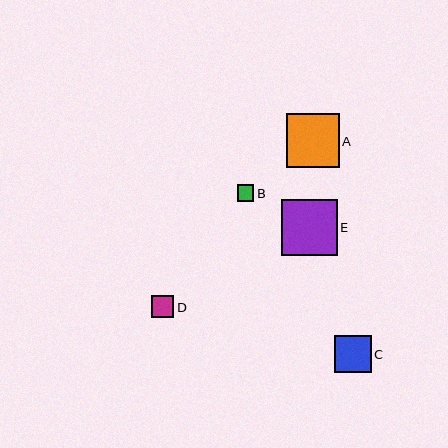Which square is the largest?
Square E is the largest with a size of approximately 56 pixels.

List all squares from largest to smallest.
From largest to smallest: E, A, C, D, B.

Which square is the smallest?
Square B is the smallest with a size of approximately 17 pixels.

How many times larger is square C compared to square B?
Square C is approximately 2.2 times the size of square B.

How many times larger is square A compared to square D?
Square A is approximately 2.4 times the size of square D.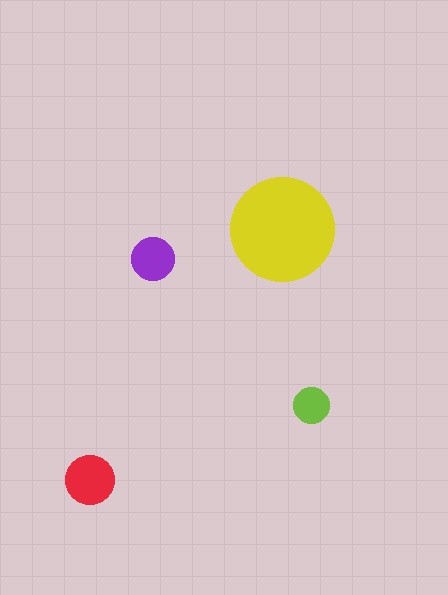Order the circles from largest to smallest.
the yellow one, the red one, the purple one, the lime one.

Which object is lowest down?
The red circle is bottommost.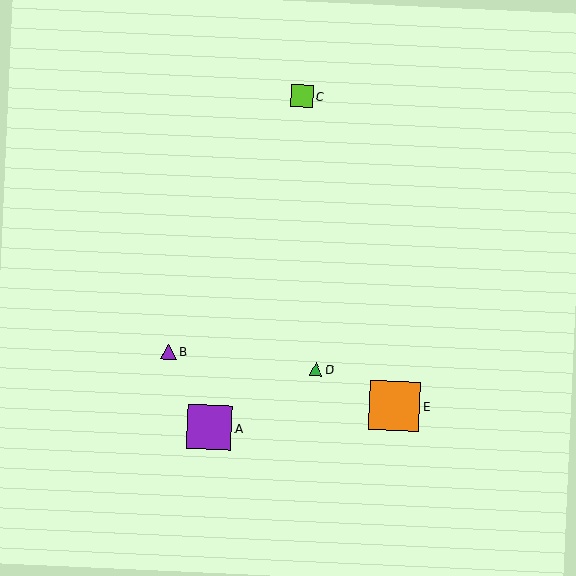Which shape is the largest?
The orange square (labeled E) is the largest.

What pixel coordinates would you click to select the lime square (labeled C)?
Click at (302, 96) to select the lime square C.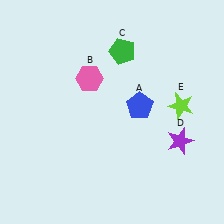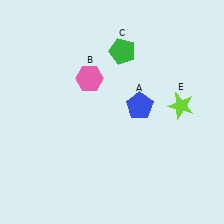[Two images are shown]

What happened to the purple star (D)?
The purple star (D) was removed in Image 2. It was in the bottom-right area of Image 1.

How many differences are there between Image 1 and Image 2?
There is 1 difference between the two images.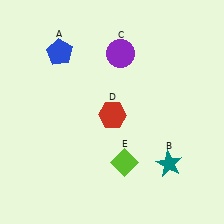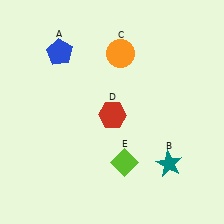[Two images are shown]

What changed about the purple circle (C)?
In Image 1, C is purple. In Image 2, it changed to orange.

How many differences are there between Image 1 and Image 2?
There is 1 difference between the two images.